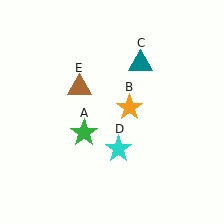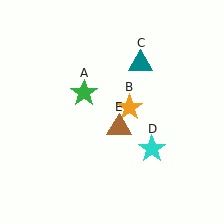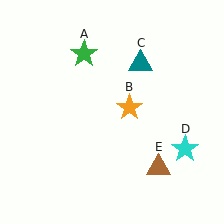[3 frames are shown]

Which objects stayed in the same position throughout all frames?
Orange star (object B) and teal triangle (object C) remained stationary.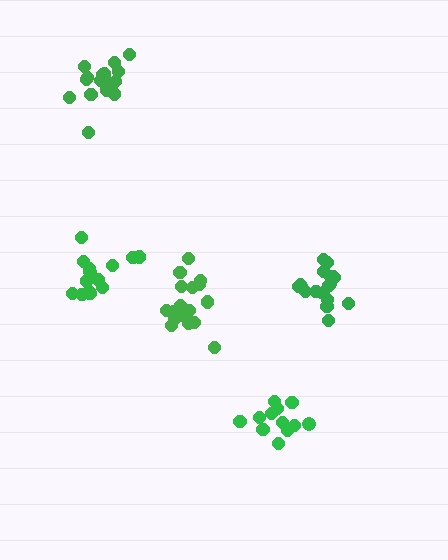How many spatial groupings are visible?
There are 5 spatial groupings.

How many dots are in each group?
Group 1: 12 dots, Group 2: 18 dots, Group 3: 14 dots, Group 4: 18 dots, Group 5: 18 dots (80 total).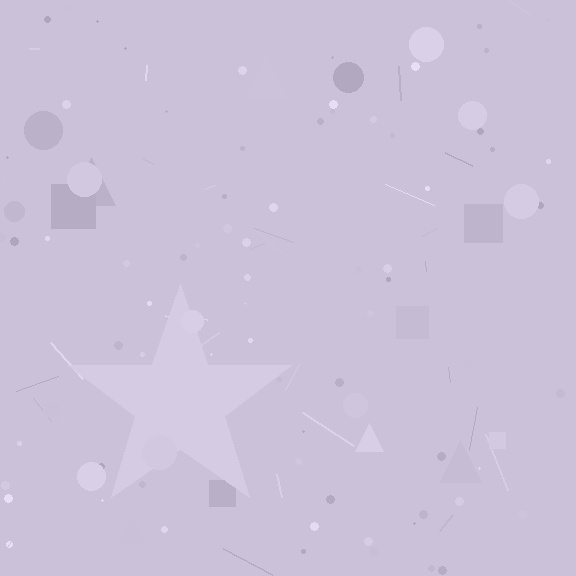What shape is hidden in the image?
A star is hidden in the image.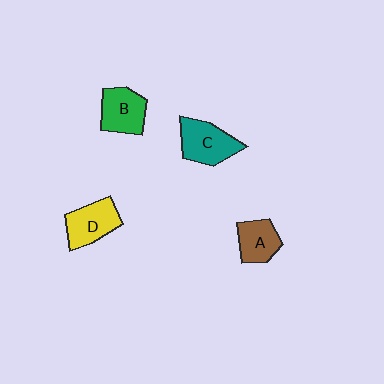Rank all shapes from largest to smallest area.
From largest to smallest: C (teal), D (yellow), B (green), A (brown).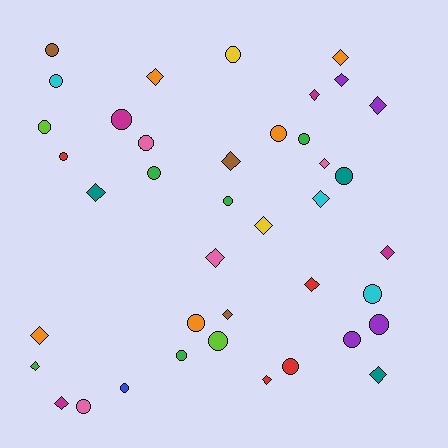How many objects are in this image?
There are 40 objects.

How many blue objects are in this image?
There is 1 blue object.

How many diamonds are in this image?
There are 19 diamonds.